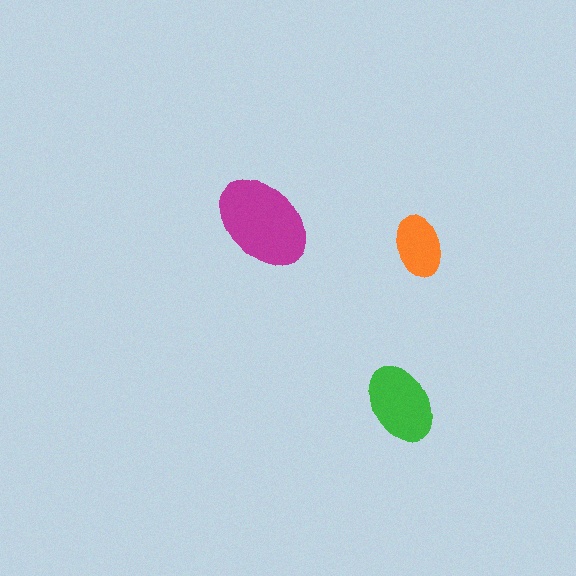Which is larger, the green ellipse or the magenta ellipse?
The magenta one.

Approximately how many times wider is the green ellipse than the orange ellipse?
About 1.5 times wider.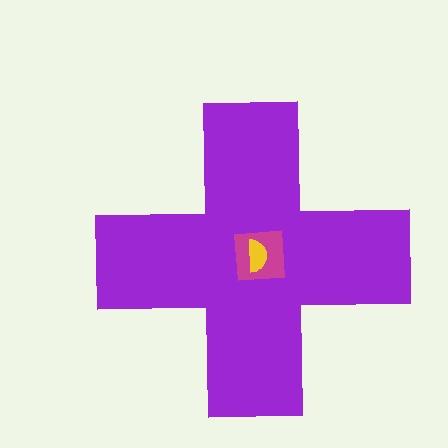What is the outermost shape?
The purple cross.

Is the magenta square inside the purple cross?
Yes.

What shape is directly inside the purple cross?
The magenta square.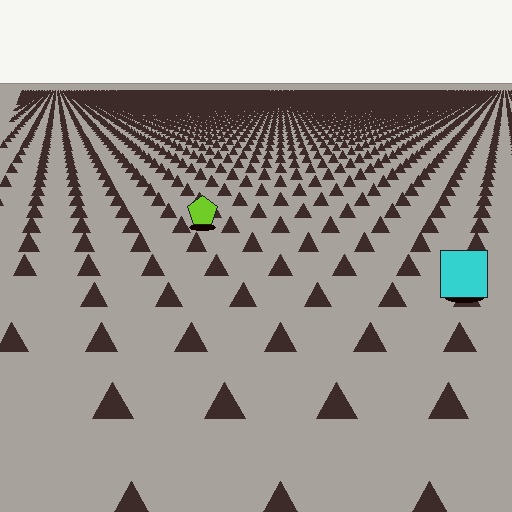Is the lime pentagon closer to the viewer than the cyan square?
No. The cyan square is closer — you can tell from the texture gradient: the ground texture is coarser near it.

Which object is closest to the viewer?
The cyan square is closest. The texture marks near it are larger and more spread out.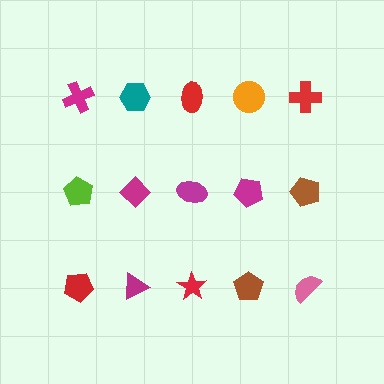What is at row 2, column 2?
A magenta diamond.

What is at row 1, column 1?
A magenta cross.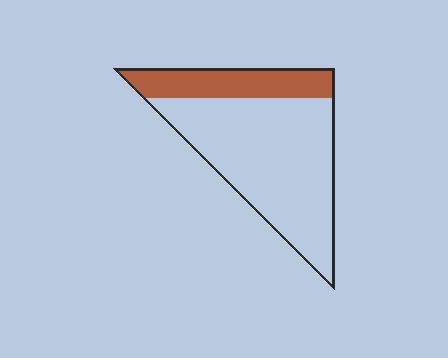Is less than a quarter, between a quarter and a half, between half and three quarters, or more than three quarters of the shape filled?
Between a quarter and a half.